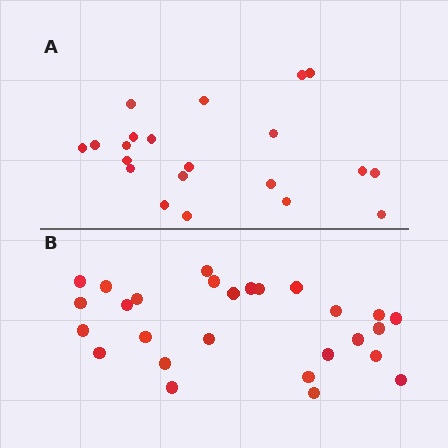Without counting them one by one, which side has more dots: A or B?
Region B (the bottom region) has more dots.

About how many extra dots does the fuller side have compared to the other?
Region B has about 6 more dots than region A.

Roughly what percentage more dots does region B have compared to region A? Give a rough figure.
About 30% more.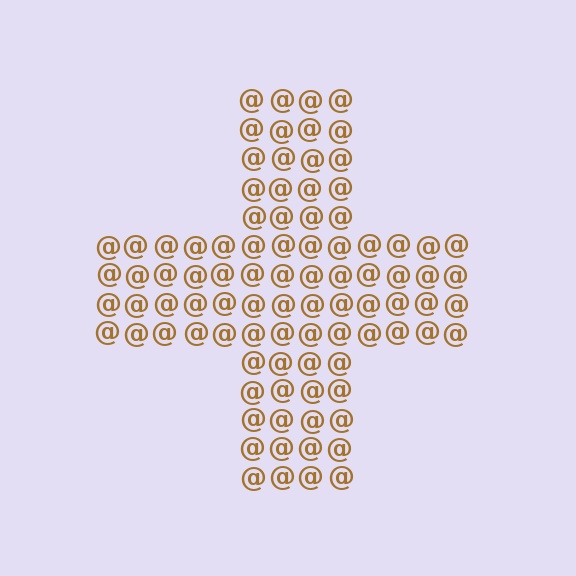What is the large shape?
The large shape is a cross.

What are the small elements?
The small elements are at signs.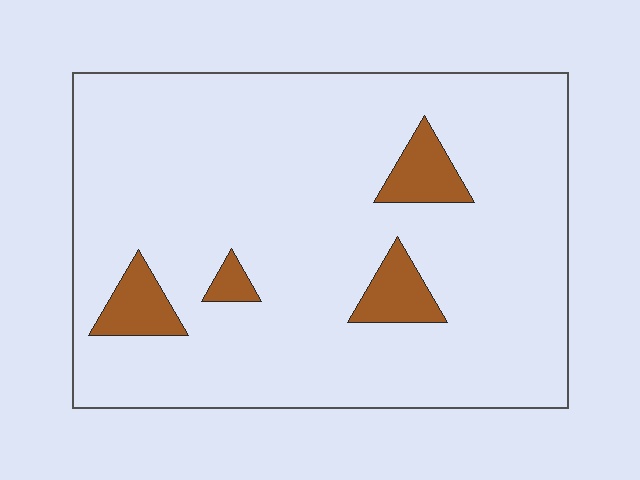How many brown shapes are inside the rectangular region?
4.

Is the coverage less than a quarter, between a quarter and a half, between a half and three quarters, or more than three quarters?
Less than a quarter.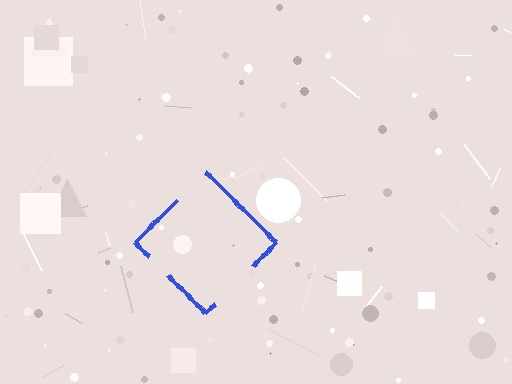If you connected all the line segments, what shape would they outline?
They would outline a diamond.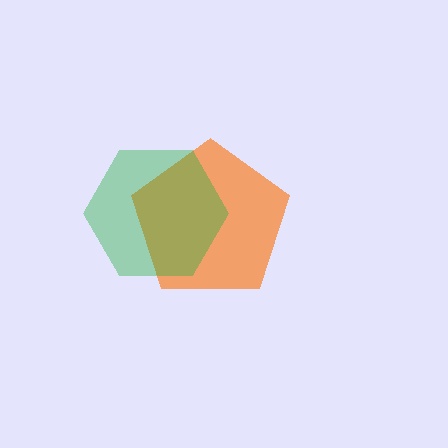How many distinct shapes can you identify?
There are 2 distinct shapes: an orange pentagon, a green hexagon.